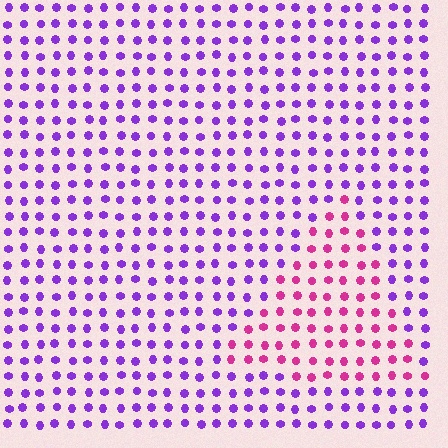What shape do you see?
I see a triangle.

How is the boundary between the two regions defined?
The boundary is defined purely by a slight shift in hue (about 50 degrees). Spacing, size, and orientation are identical on both sides.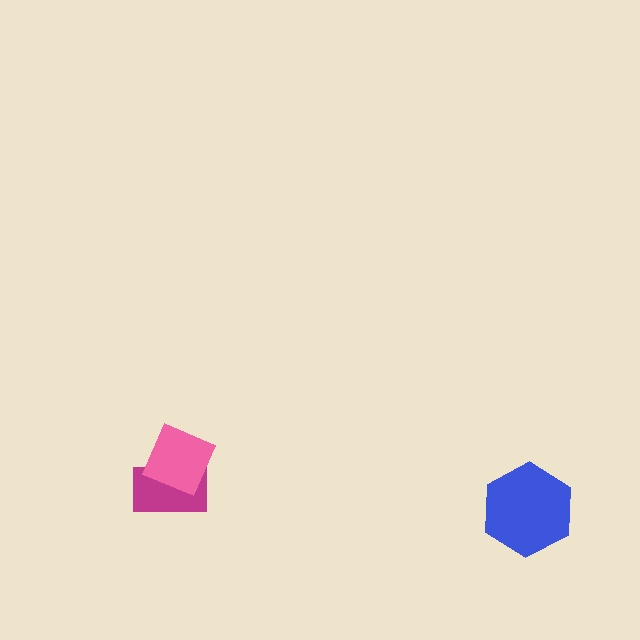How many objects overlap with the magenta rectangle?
1 object overlaps with the magenta rectangle.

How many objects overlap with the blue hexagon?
0 objects overlap with the blue hexagon.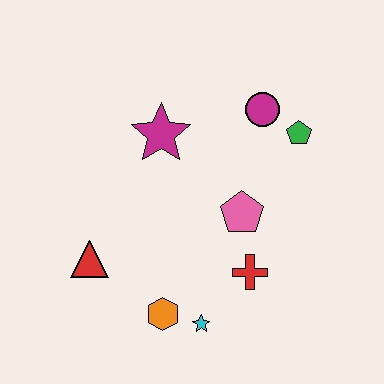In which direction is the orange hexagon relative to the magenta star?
The orange hexagon is below the magenta star.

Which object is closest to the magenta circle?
The green pentagon is closest to the magenta circle.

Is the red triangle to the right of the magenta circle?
No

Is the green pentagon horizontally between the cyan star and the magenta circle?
No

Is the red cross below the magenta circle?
Yes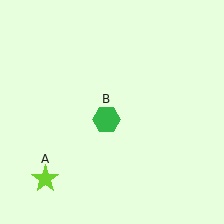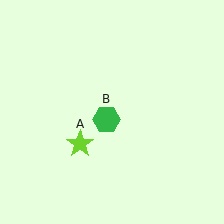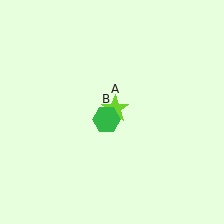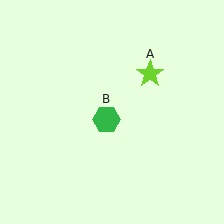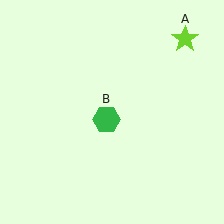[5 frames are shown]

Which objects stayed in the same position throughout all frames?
Green hexagon (object B) remained stationary.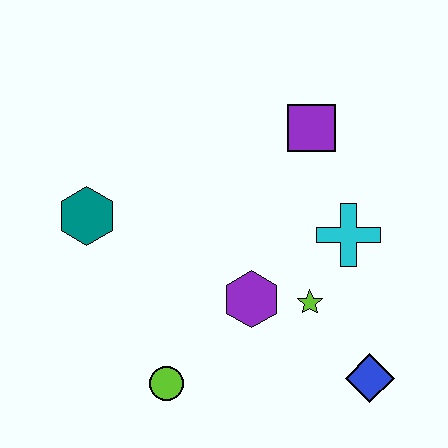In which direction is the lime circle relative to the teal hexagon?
The lime circle is below the teal hexagon.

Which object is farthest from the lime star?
The teal hexagon is farthest from the lime star.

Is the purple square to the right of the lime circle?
Yes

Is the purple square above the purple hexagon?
Yes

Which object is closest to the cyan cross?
The lime star is closest to the cyan cross.